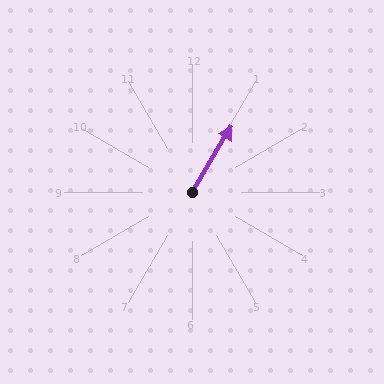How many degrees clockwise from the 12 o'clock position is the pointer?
Approximately 31 degrees.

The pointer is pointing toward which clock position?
Roughly 1 o'clock.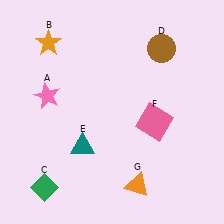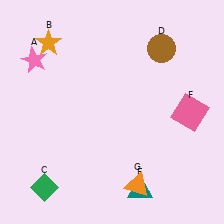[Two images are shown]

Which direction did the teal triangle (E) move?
The teal triangle (E) moved right.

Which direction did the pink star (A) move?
The pink star (A) moved up.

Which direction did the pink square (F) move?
The pink square (F) moved right.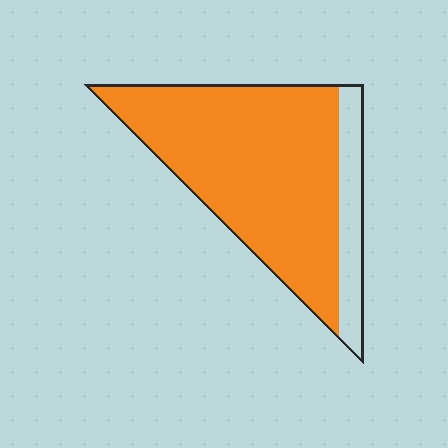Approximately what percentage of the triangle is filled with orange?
Approximately 85%.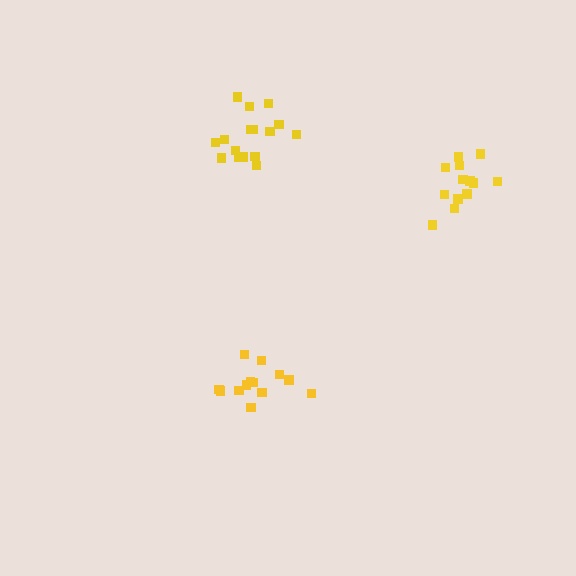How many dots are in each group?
Group 1: 13 dots, Group 2: 16 dots, Group 3: 13 dots (42 total).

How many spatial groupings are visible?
There are 3 spatial groupings.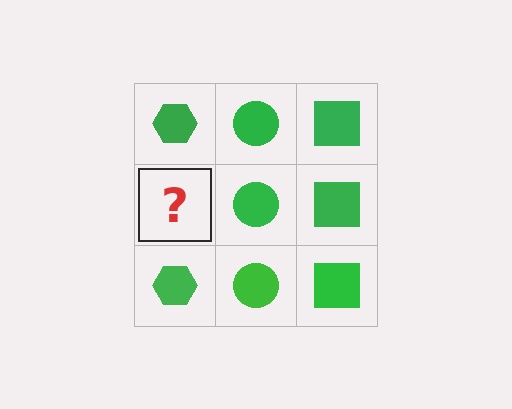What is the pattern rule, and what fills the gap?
The rule is that each column has a consistent shape. The gap should be filled with a green hexagon.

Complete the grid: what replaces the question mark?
The question mark should be replaced with a green hexagon.